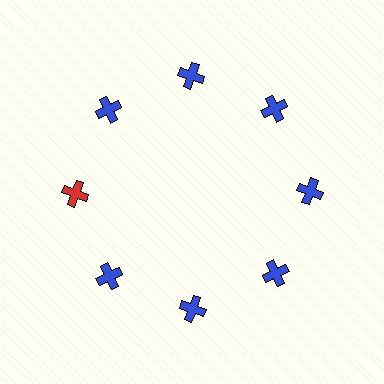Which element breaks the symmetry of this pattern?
The red cross at roughly the 9 o'clock position breaks the symmetry. All other shapes are blue crosses.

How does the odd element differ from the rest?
It has a different color: red instead of blue.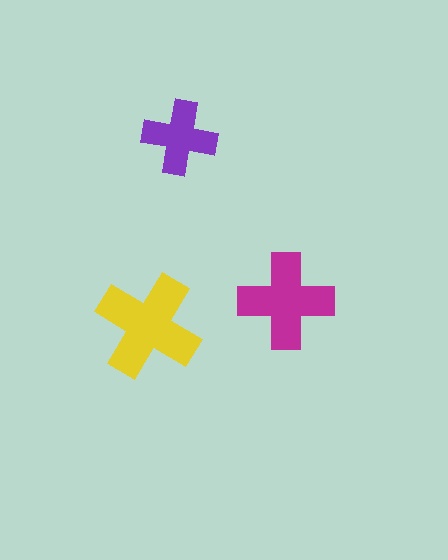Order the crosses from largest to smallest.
the yellow one, the magenta one, the purple one.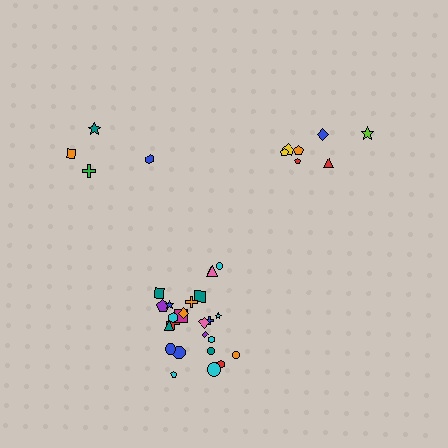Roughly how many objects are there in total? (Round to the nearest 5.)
Roughly 35 objects in total.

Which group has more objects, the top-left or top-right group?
The top-right group.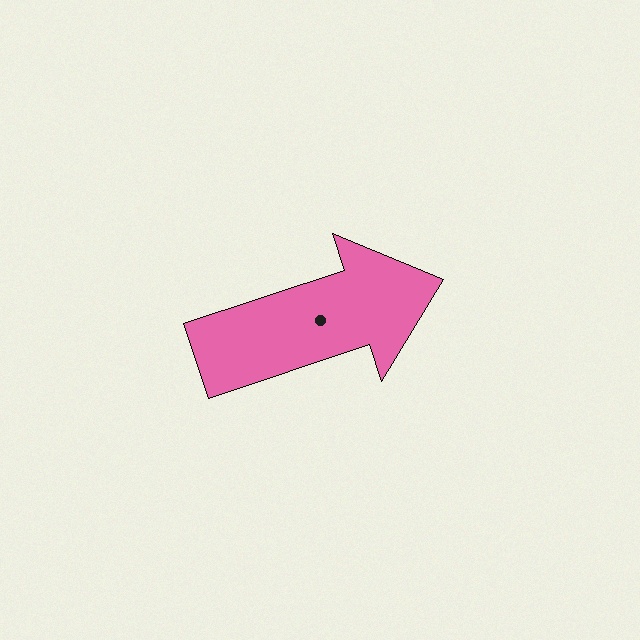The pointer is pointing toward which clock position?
Roughly 2 o'clock.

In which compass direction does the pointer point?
East.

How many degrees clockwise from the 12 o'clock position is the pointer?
Approximately 72 degrees.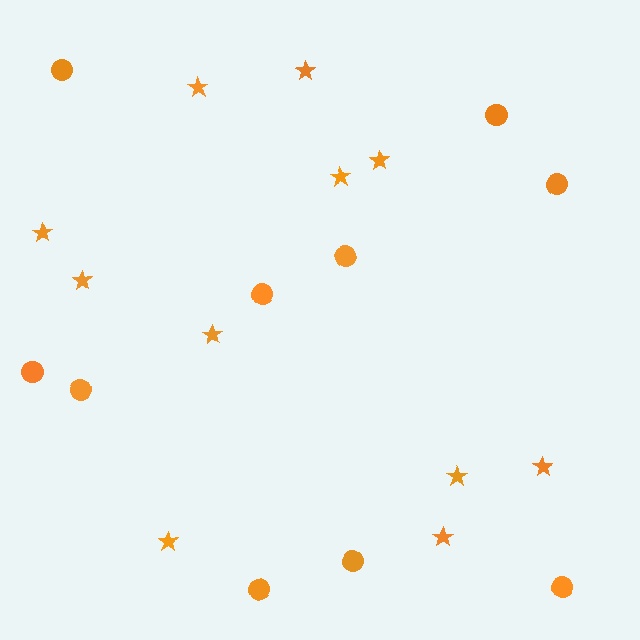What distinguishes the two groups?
There are 2 groups: one group of stars (11) and one group of circles (10).